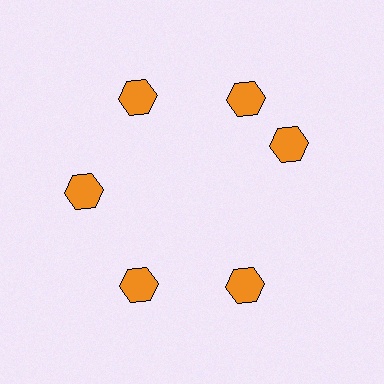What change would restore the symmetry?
The symmetry would be restored by rotating it back into even spacing with its neighbors so that all 6 hexagons sit at equal angles and equal distance from the center.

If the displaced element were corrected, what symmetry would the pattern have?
It would have 6-fold rotational symmetry — the pattern would map onto itself every 60 degrees.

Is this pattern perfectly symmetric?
No. The 6 orange hexagons are arranged in a ring, but one element near the 3 o'clock position is rotated out of alignment along the ring, breaking the 6-fold rotational symmetry.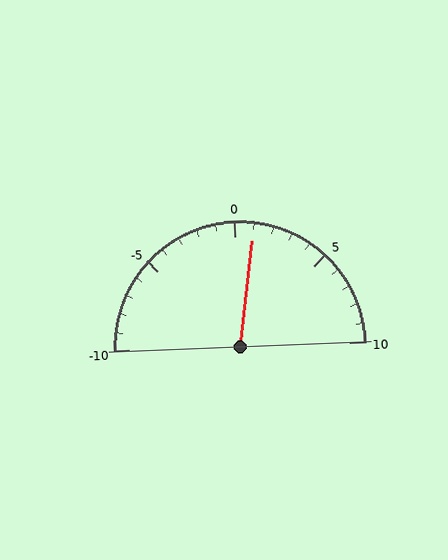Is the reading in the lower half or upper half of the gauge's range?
The reading is in the upper half of the range (-10 to 10).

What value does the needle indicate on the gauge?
The needle indicates approximately 1.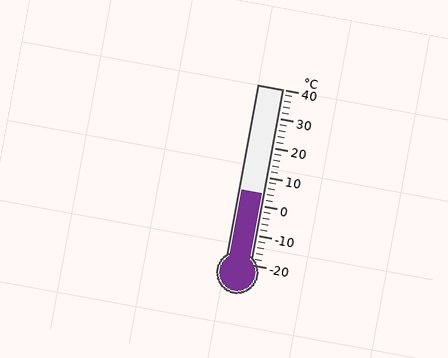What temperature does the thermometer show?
The thermometer shows approximately 4°C.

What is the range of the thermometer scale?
The thermometer scale ranges from -20°C to 40°C.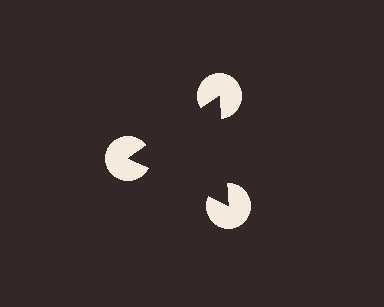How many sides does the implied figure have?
3 sides.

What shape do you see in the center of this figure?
An illusory triangle — its edges are inferred from the aligned wedge cuts in the pac-man discs, not physically drawn.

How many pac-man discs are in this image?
There are 3 — one at each vertex of the illusory triangle.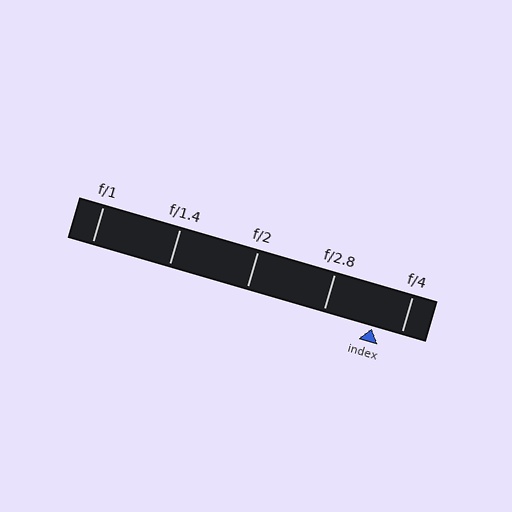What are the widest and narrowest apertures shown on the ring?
The widest aperture shown is f/1 and the narrowest is f/4.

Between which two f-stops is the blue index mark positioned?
The index mark is between f/2.8 and f/4.